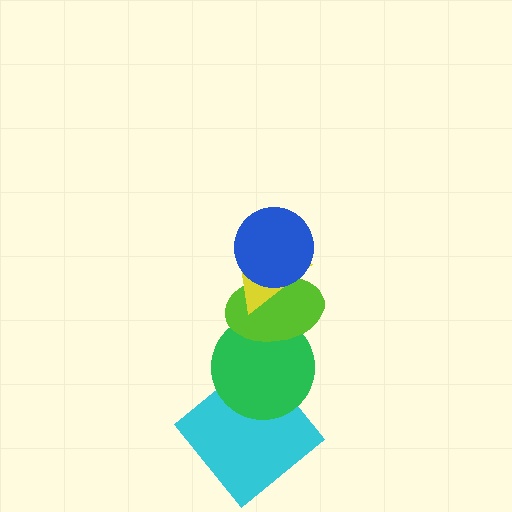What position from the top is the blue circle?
The blue circle is 1st from the top.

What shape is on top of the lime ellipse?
The yellow triangle is on top of the lime ellipse.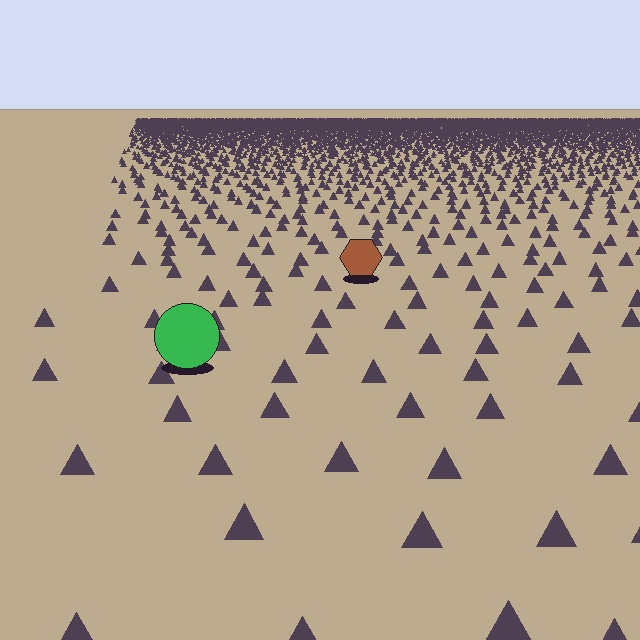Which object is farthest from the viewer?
The brown hexagon is farthest from the viewer. It appears smaller and the ground texture around it is denser.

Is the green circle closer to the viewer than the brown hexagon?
Yes. The green circle is closer — you can tell from the texture gradient: the ground texture is coarser near it.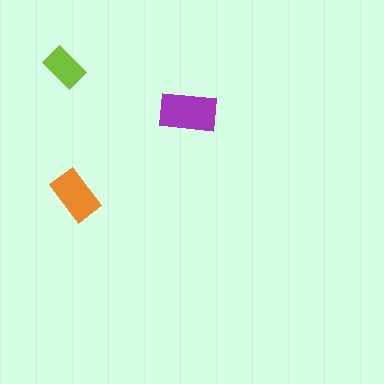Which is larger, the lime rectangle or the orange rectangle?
The orange one.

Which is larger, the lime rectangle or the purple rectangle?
The purple one.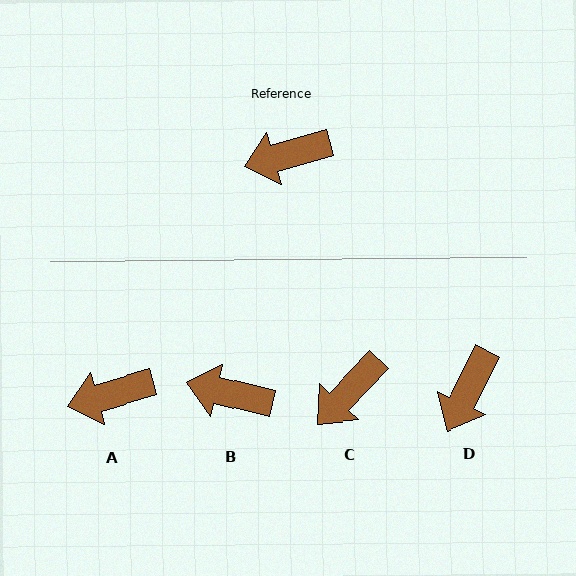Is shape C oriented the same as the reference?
No, it is off by about 30 degrees.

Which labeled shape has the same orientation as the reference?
A.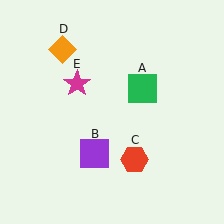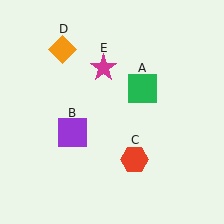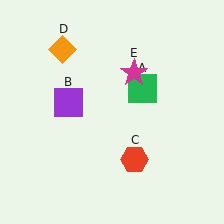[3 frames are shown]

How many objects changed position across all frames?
2 objects changed position: purple square (object B), magenta star (object E).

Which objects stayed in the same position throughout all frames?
Green square (object A) and red hexagon (object C) and orange diamond (object D) remained stationary.